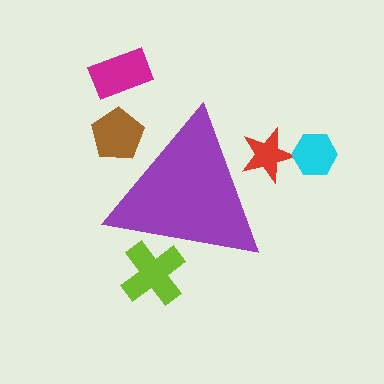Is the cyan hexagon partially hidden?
No, the cyan hexagon is fully visible.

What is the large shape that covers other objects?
A purple triangle.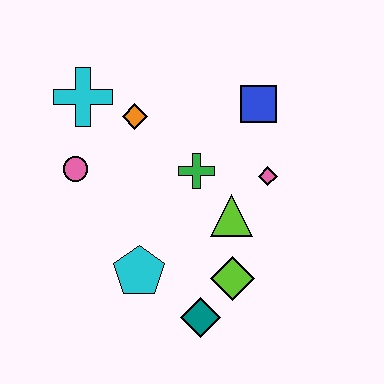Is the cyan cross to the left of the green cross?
Yes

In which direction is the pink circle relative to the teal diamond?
The pink circle is above the teal diamond.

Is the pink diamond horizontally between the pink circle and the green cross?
No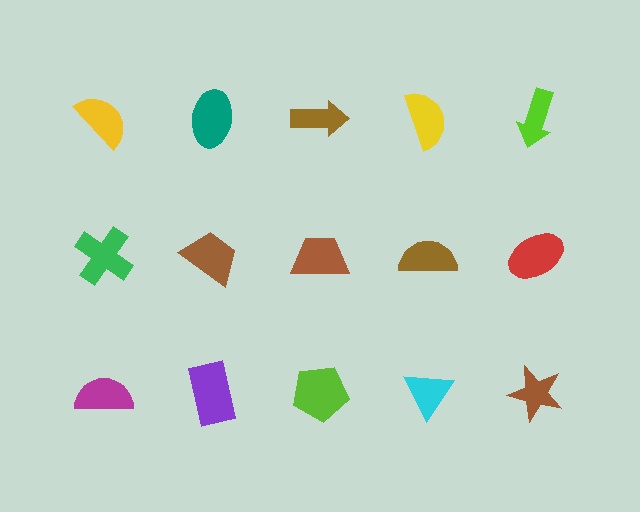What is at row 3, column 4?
A cyan triangle.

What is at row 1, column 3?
A brown arrow.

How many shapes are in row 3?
5 shapes.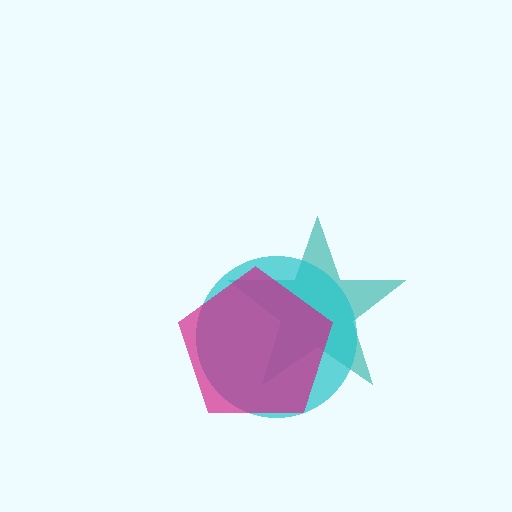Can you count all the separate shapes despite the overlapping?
Yes, there are 3 separate shapes.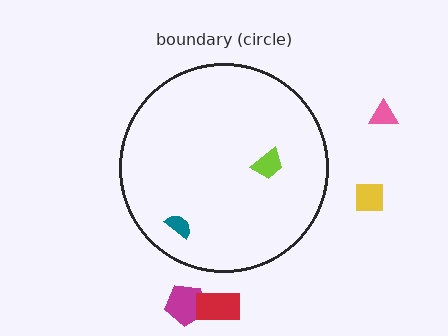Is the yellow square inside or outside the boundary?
Outside.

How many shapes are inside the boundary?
2 inside, 4 outside.